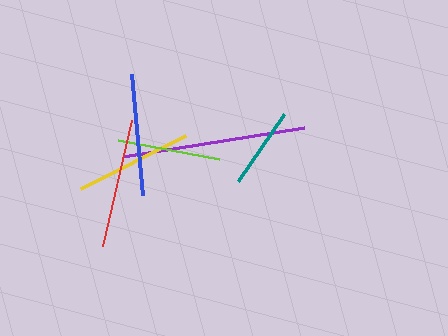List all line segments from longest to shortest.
From longest to shortest: purple, red, blue, yellow, lime, teal.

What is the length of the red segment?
The red segment is approximately 129 pixels long.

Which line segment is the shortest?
The teal line is the shortest at approximately 81 pixels.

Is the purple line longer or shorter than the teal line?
The purple line is longer than the teal line.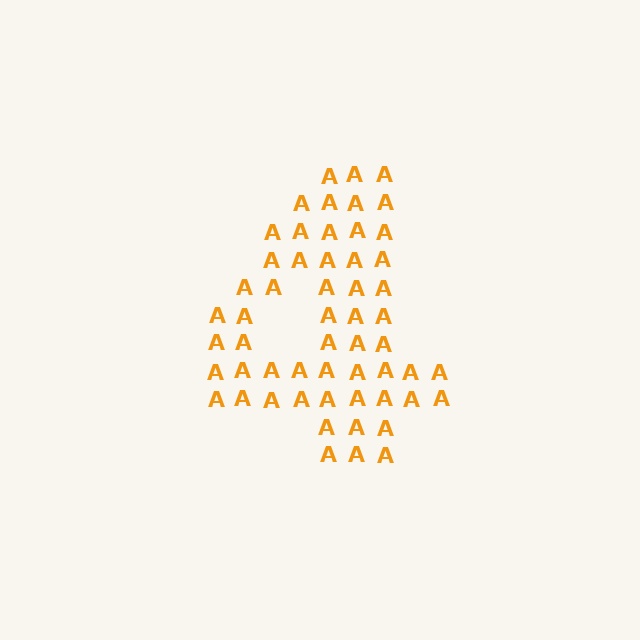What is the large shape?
The large shape is the digit 4.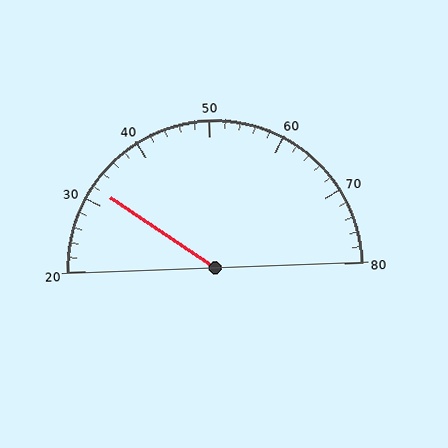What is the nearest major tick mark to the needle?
The nearest major tick mark is 30.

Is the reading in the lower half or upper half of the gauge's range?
The reading is in the lower half of the range (20 to 80).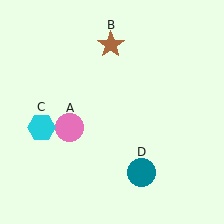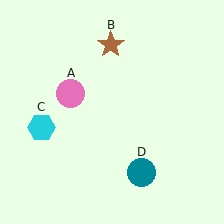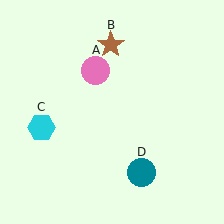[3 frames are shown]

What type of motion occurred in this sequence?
The pink circle (object A) rotated clockwise around the center of the scene.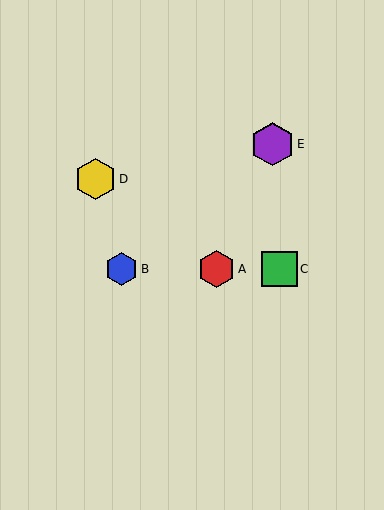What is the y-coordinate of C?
Object C is at y≈269.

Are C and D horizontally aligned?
No, C is at y≈269 and D is at y≈179.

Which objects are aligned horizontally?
Objects A, B, C are aligned horizontally.